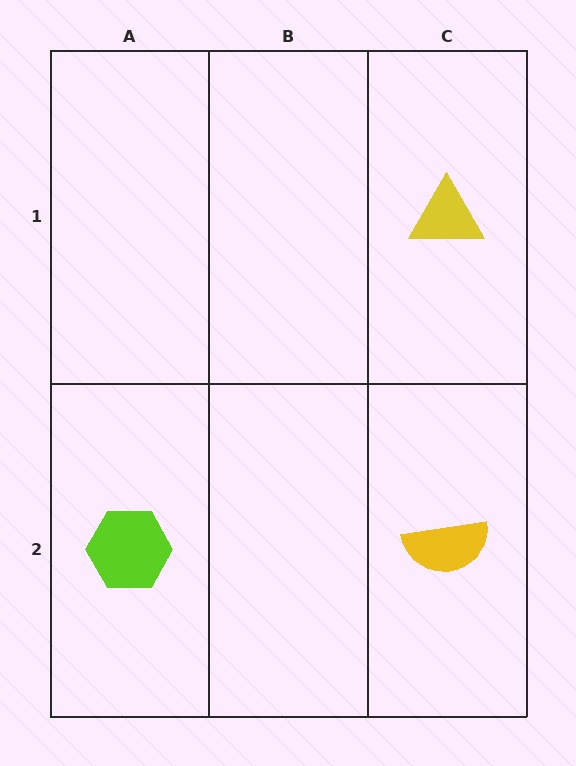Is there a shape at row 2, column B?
No, that cell is empty.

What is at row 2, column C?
A yellow semicircle.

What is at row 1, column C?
A yellow triangle.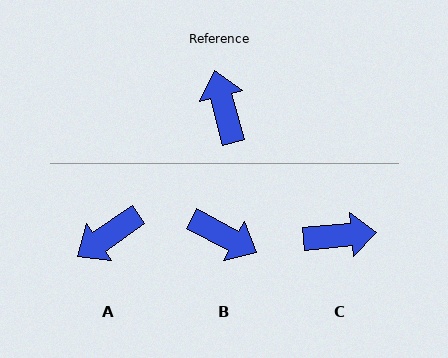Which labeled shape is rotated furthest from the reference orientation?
B, about 132 degrees away.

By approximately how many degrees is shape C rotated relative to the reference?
Approximately 100 degrees clockwise.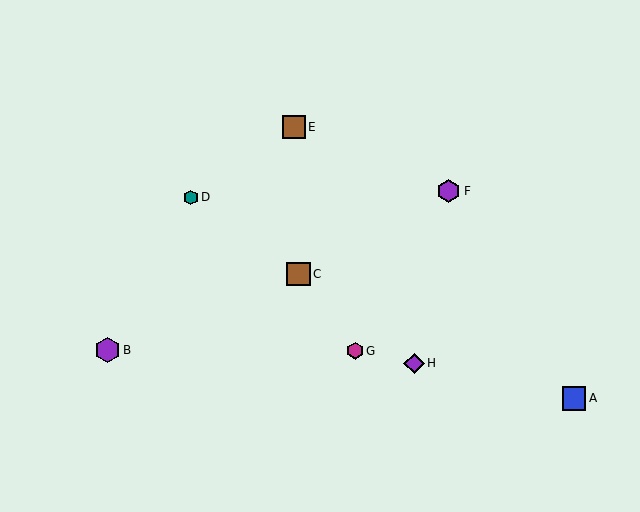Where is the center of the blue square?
The center of the blue square is at (574, 398).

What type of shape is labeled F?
Shape F is a purple hexagon.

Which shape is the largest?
The purple hexagon (labeled B) is the largest.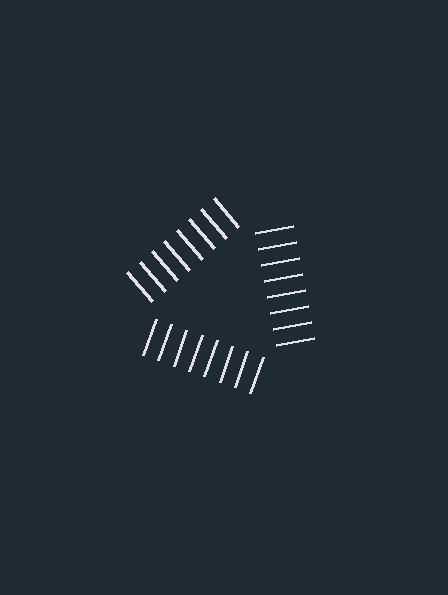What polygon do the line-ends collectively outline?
An illusory triangle — the line segments terminate on its edges but no continuous stroke is drawn.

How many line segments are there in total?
24 — 8 along each of the 3 edges.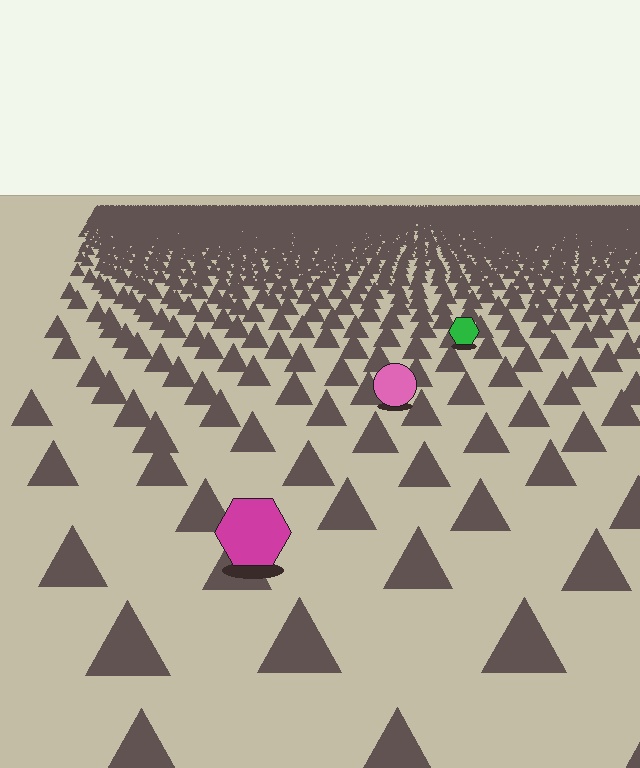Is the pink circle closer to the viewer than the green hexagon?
Yes. The pink circle is closer — you can tell from the texture gradient: the ground texture is coarser near it.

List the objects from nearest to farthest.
From nearest to farthest: the magenta hexagon, the pink circle, the green hexagon.